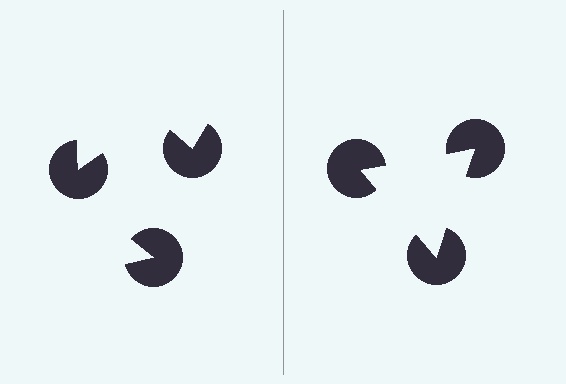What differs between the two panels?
The pac-man discs are positioned identically on both sides; only the wedge orientations differ. On the right they align to a triangle; on the left they are misaligned.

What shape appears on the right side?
An illusory triangle.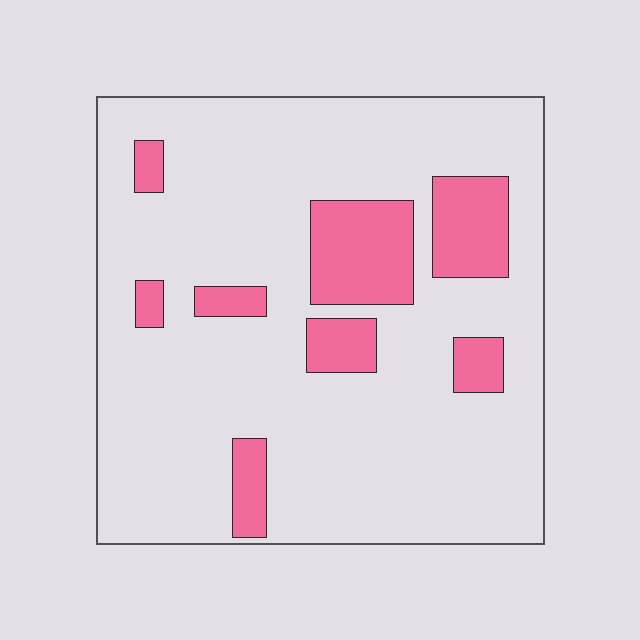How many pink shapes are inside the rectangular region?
8.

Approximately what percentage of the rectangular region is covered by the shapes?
Approximately 15%.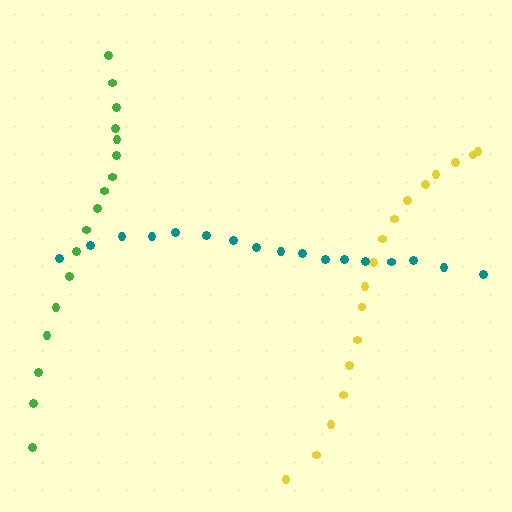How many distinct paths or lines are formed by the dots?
There are 3 distinct paths.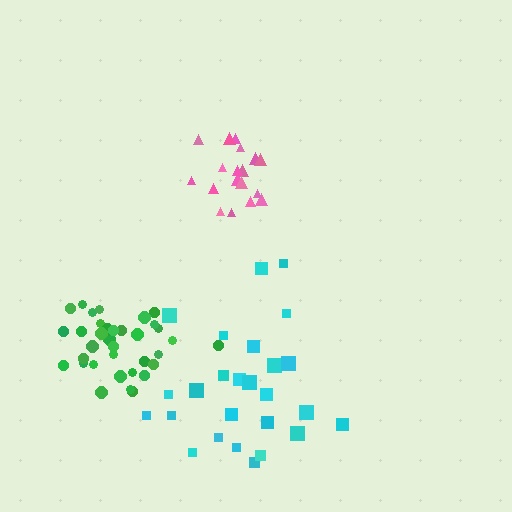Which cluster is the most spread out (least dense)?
Cyan.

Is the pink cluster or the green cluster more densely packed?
Pink.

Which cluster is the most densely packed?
Pink.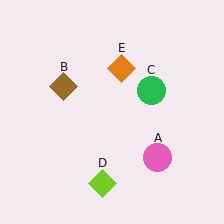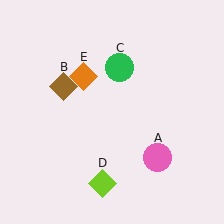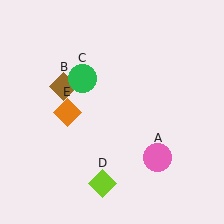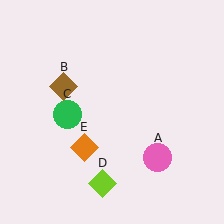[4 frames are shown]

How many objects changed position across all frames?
2 objects changed position: green circle (object C), orange diamond (object E).